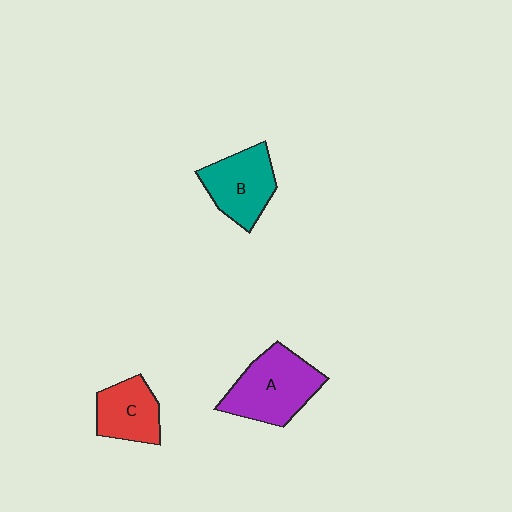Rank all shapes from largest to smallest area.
From largest to smallest: A (purple), B (teal), C (red).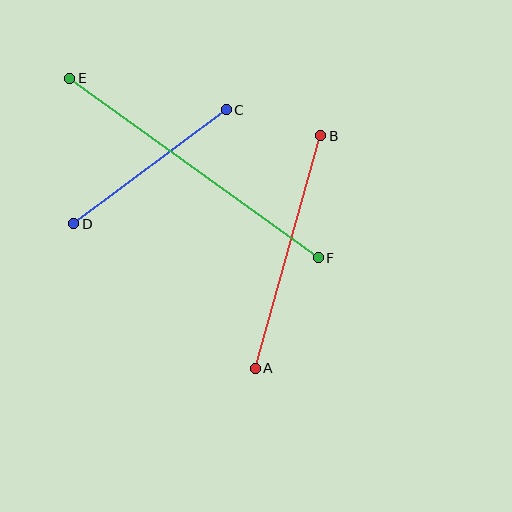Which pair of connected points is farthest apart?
Points E and F are farthest apart.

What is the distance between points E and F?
The distance is approximately 307 pixels.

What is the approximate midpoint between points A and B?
The midpoint is at approximately (288, 252) pixels.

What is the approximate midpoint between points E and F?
The midpoint is at approximately (194, 168) pixels.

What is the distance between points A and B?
The distance is approximately 241 pixels.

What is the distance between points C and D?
The distance is approximately 190 pixels.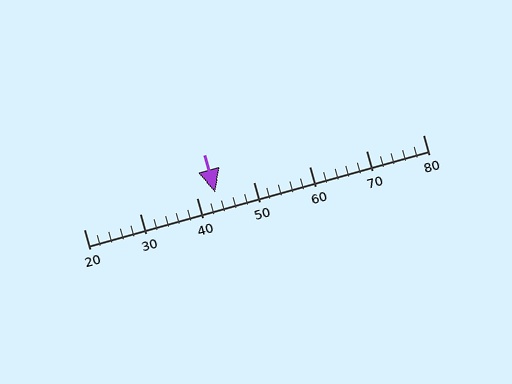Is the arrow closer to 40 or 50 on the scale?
The arrow is closer to 40.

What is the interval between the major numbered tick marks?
The major tick marks are spaced 10 units apart.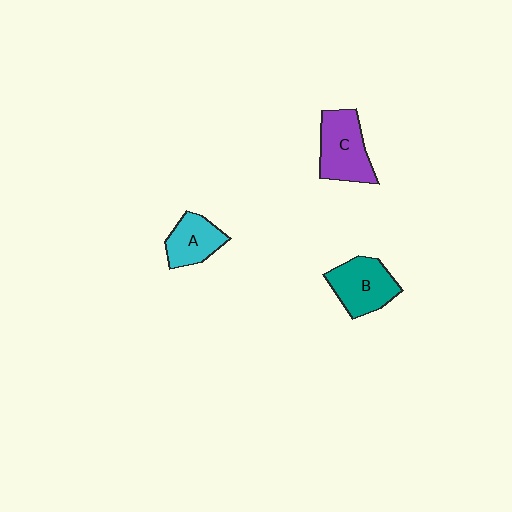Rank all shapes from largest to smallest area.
From largest to smallest: C (purple), B (teal), A (cyan).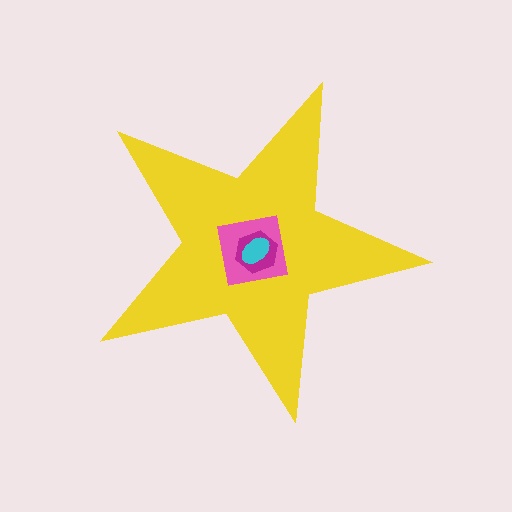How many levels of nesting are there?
4.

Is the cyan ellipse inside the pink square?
Yes.